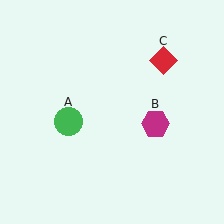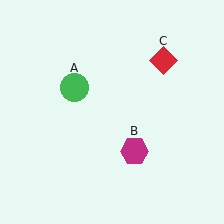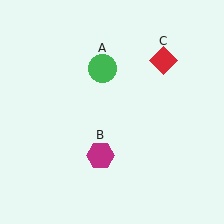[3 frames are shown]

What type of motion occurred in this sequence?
The green circle (object A), magenta hexagon (object B) rotated clockwise around the center of the scene.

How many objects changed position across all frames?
2 objects changed position: green circle (object A), magenta hexagon (object B).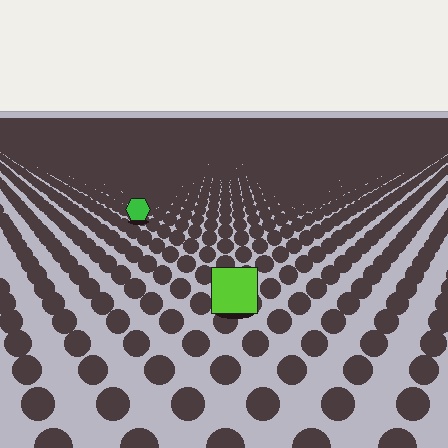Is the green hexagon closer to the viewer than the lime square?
No. The lime square is closer — you can tell from the texture gradient: the ground texture is coarser near it.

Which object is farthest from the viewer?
The green hexagon is farthest from the viewer. It appears smaller and the ground texture around it is denser.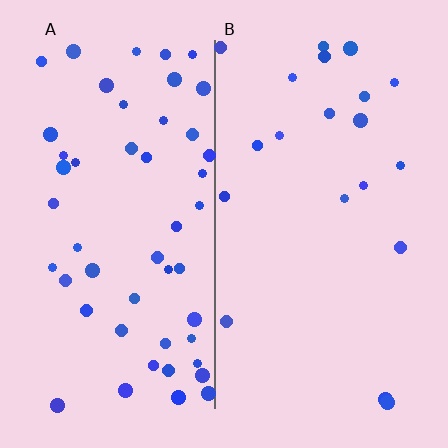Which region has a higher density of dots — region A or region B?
A (the left).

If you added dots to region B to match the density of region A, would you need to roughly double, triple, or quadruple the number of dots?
Approximately triple.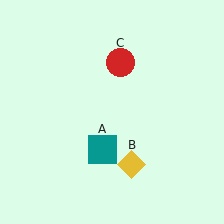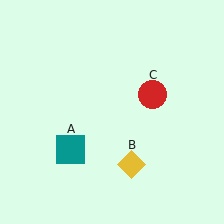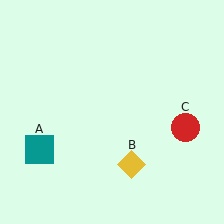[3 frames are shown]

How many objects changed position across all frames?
2 objects changed position: teal square (object A), red circle (object C).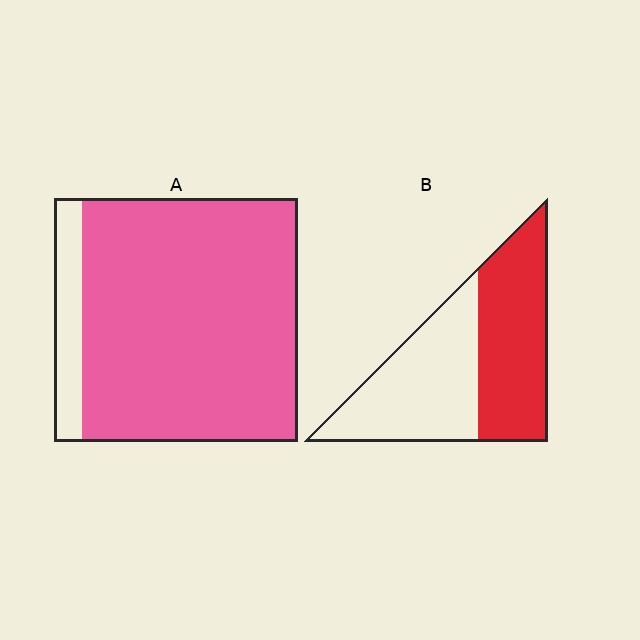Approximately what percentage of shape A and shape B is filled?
A is approximately 90% and B is approximately 50%.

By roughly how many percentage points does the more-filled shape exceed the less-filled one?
By roughly 40 percentage points (A over B).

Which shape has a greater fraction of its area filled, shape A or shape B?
Shape A.